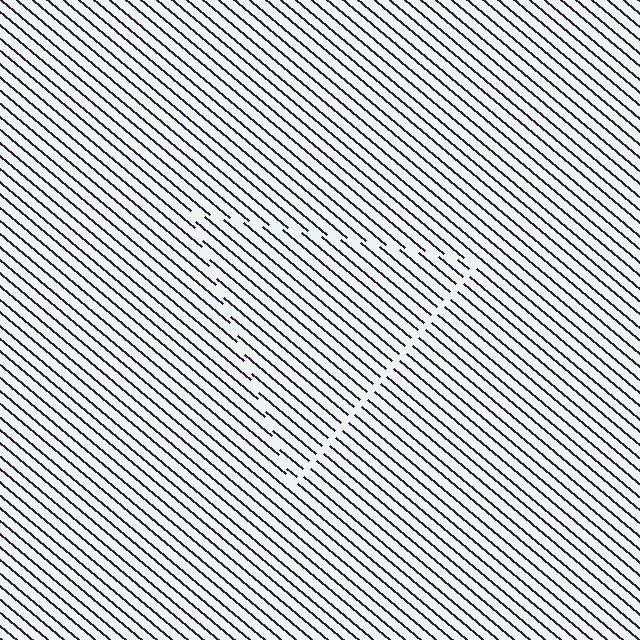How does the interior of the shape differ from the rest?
The interior of the shape contains the same grating, shifted by half a period — the contour is defined by the phase discontinuity where line-ends from the inner and outer gratings abut.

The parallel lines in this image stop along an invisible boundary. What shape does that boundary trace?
An illusory triangle. The interior of the shape contains the same grating, shifted by half a period — the contour is defined by the phase discontinuity where line-ends from the inner and outer gratings abut.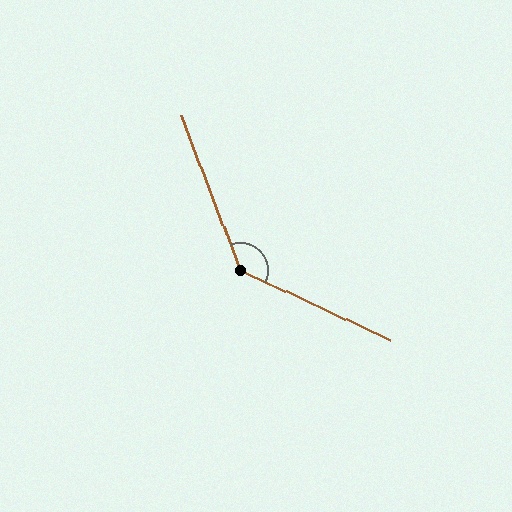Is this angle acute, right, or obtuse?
It is obtuse.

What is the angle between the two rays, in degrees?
Approximately 136 degrees.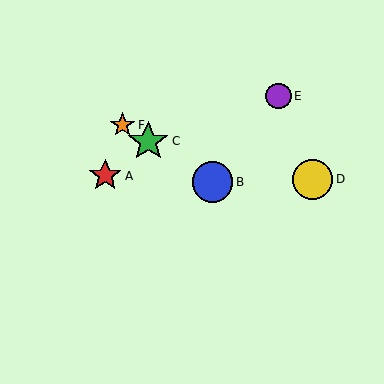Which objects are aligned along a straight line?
Objects B, C, F are aligned along a straight line.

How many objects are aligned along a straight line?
3 objects (B, C, F) are aligned along a straight line.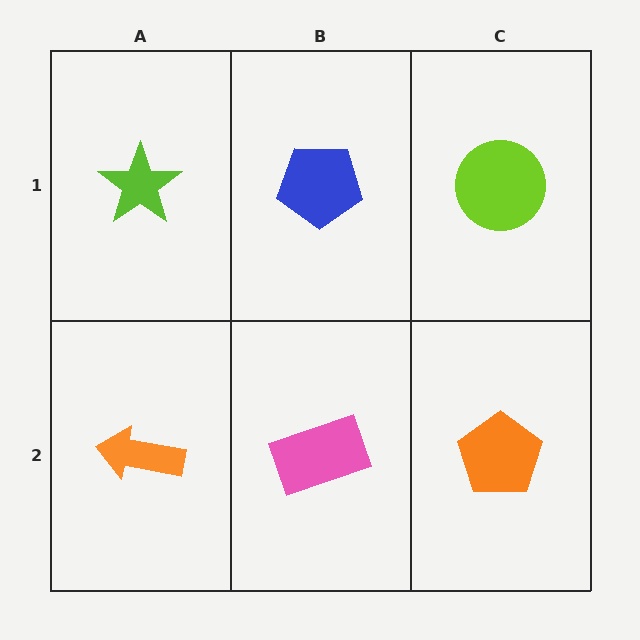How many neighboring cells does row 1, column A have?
2.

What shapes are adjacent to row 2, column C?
A lime circle (row 1, column C), a pink rectangle (row 2, column B).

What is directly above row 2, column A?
A lime star.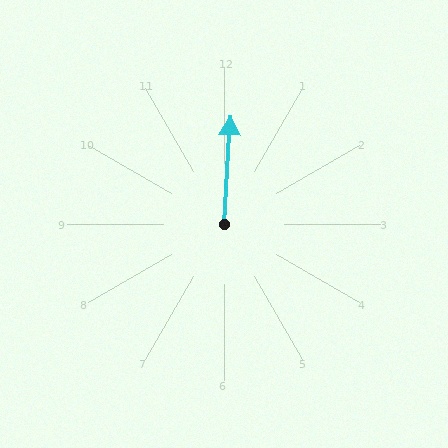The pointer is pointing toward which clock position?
Roughly 12 o'clock.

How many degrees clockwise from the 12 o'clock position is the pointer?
Approximately 4 degrees.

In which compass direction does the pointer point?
North.